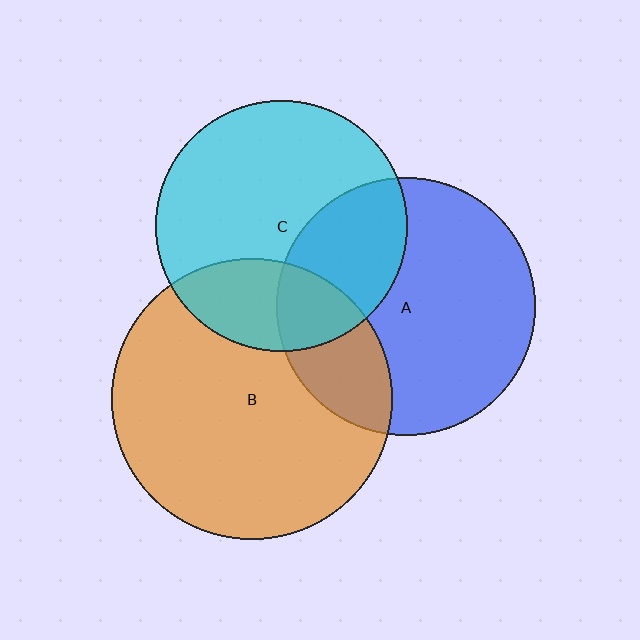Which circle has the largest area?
Circle B (orange).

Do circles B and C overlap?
Yes.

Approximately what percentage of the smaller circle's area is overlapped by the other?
Approximately 25%.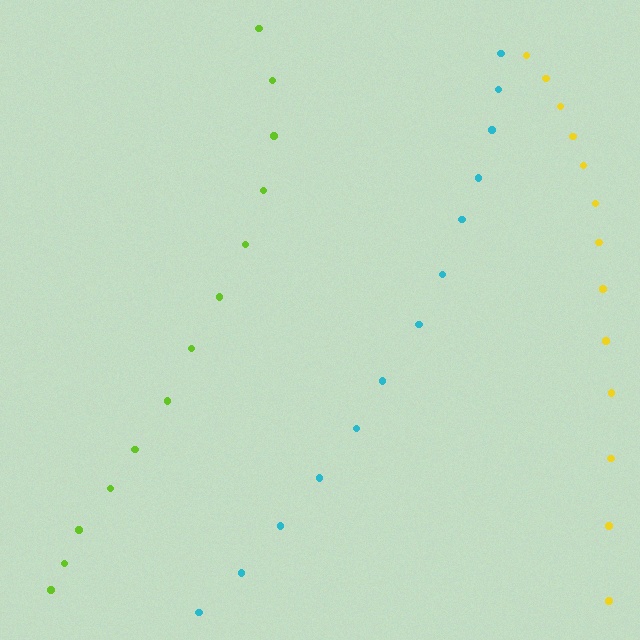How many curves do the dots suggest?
There are 3 distinct paths.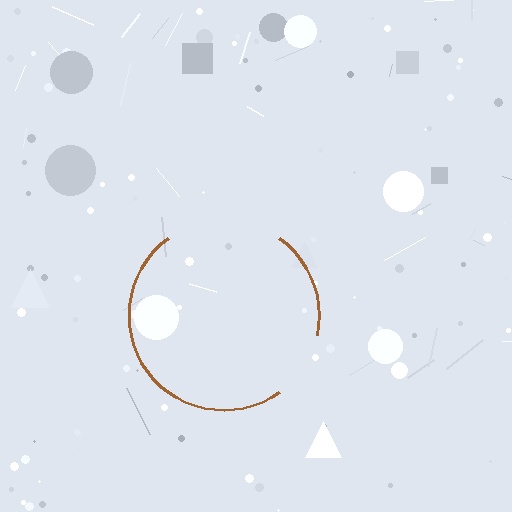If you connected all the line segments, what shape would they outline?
They would outline a circle.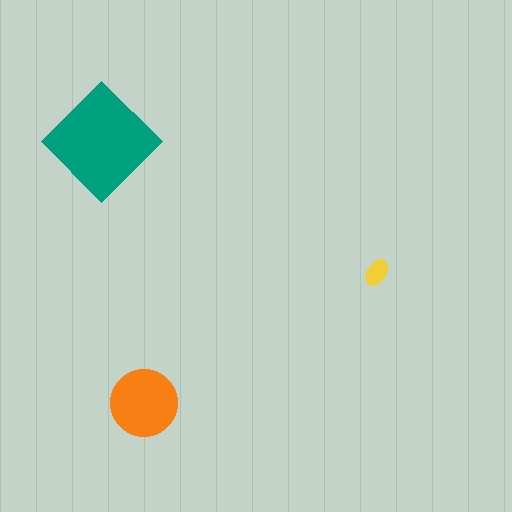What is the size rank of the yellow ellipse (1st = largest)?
3rd.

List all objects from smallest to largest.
The yellow ellipse, the orange circle, the teal diamond.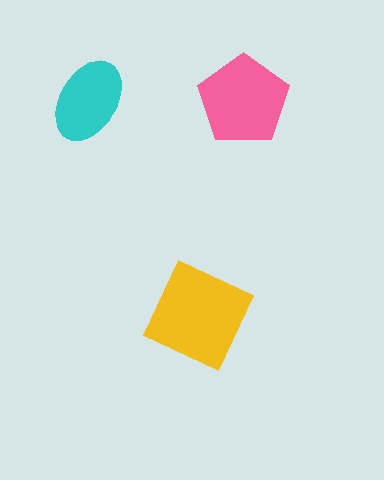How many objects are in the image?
There are 3 objects in the image.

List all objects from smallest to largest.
The cyan ellipse, the pink pentagon, the yellow diamond.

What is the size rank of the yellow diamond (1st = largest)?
1st.